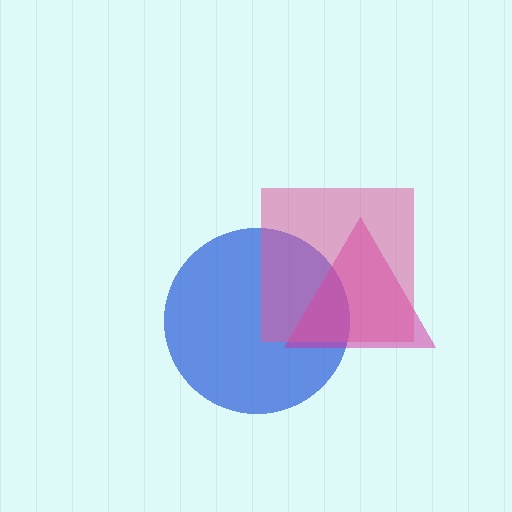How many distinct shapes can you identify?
There are 3 distinct shapes: a blue circle, a magenta triangle, a pink square.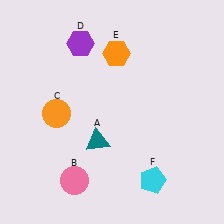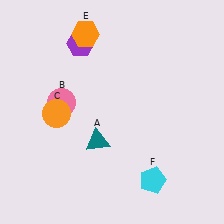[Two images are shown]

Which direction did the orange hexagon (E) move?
The orange hexagon (E) moved left.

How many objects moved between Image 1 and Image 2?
2 objects moved between the two images.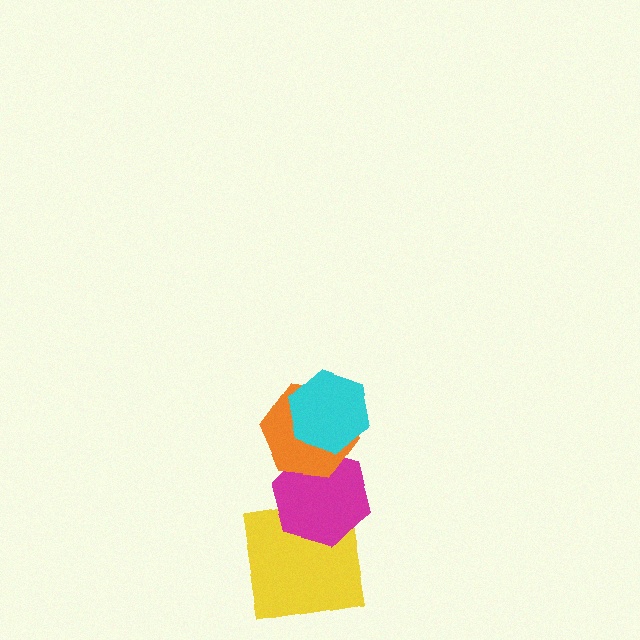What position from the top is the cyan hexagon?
The cyan hexagon is 1st from the top.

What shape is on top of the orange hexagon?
The cyan hexagon is on top of the orange hexagon.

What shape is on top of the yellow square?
The magenta hexagon is on top of the yellow square.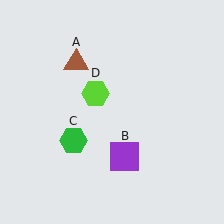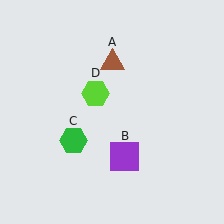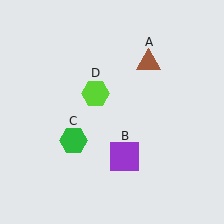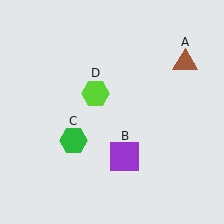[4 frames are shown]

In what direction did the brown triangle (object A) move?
The brown triangle (object A) moved right.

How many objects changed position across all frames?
1 object changed position: brown triangle (object A).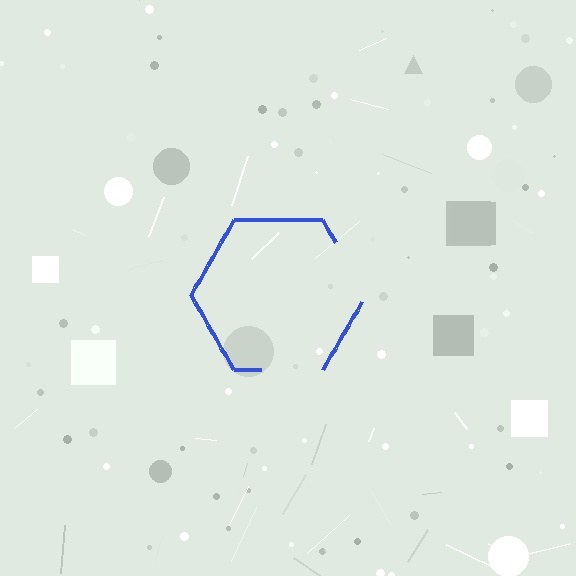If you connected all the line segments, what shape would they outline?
They would outline a hexagon.